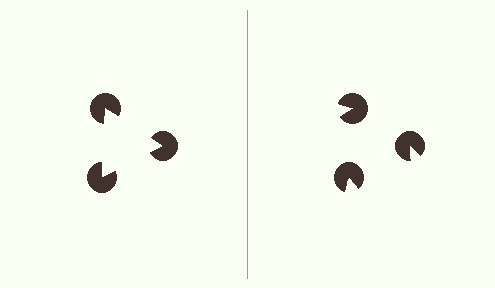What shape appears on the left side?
An illusory triangle.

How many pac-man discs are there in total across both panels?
6 — 3 on each side.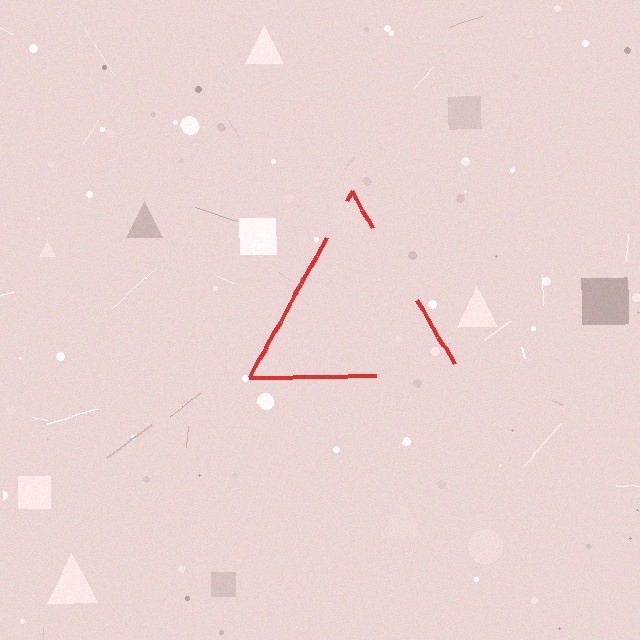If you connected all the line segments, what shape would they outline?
They would outline a triangle.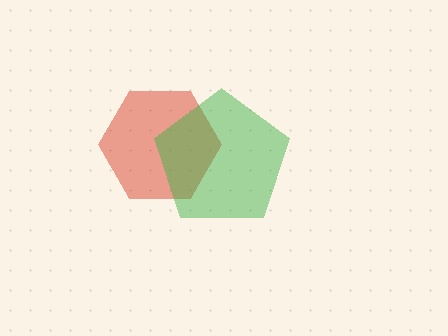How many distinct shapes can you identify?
There are 2 distinct shapes: a red hexagon, a green pentagon.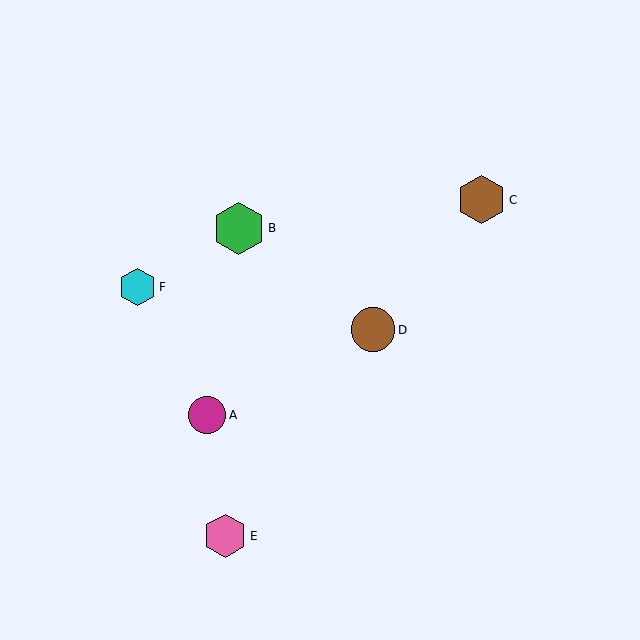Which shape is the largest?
The green hexagon (labeled B) is the largest.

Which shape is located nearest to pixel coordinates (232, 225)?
The green hexagon (labeled B) at (239, 228) is nearest to that location.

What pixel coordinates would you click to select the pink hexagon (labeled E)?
Click at (225, 536) to select the pink hexagon E.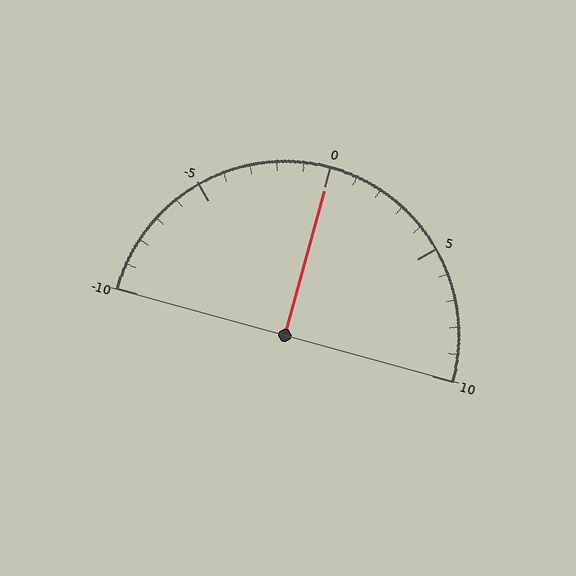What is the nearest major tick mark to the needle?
The nearest major tick mark is 0.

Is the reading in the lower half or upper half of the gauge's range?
The reading is in the upper half of the range (-10 to 10).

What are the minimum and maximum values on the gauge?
The gauge ranges from -10 to 10.